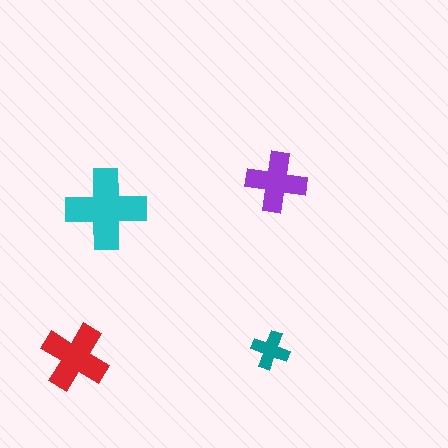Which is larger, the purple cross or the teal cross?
The purple one.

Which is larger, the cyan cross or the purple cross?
The cyan one.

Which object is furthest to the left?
The red cross is leftmost.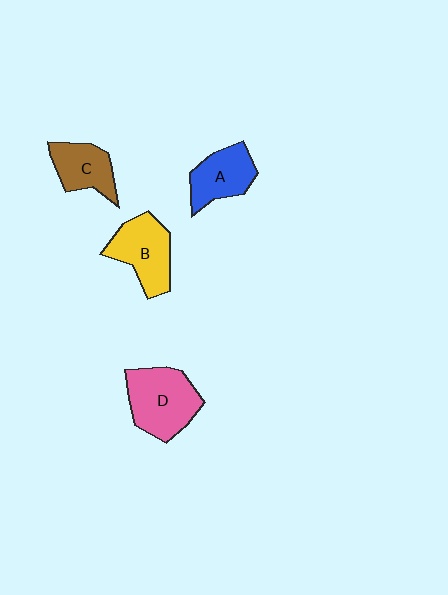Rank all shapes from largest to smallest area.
From largest to smallest: D (pink), B (yellow), A (blue), C (brown).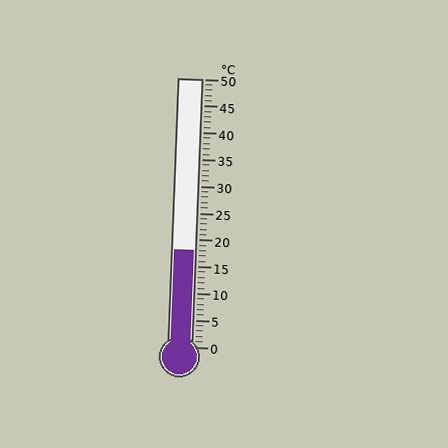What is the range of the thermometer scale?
The thermometer scale ranges from 0°C to 50°C.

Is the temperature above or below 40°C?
The temperature is below 40°C.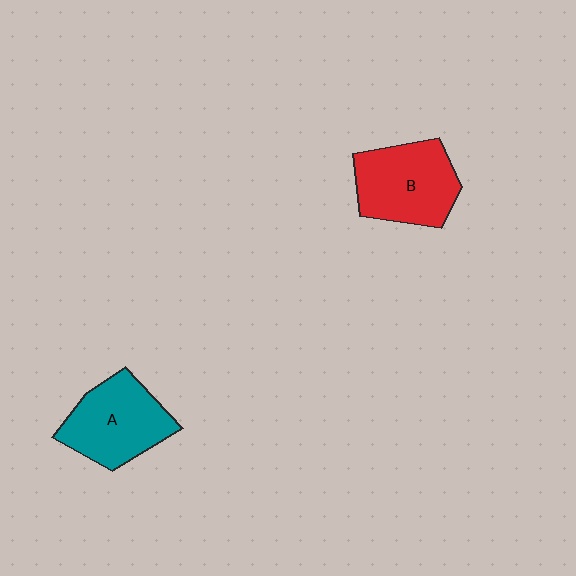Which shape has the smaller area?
Shape A (teal).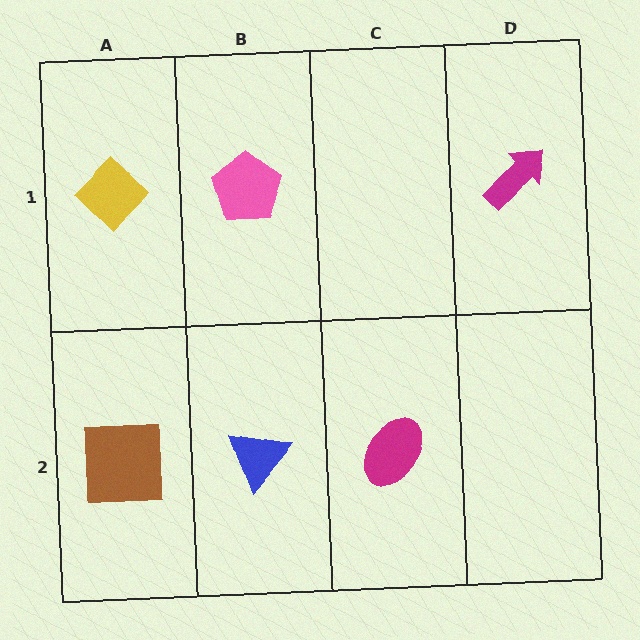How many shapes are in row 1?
3 shapes.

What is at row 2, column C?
A magenta ellipse.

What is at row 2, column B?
A blue triangle.